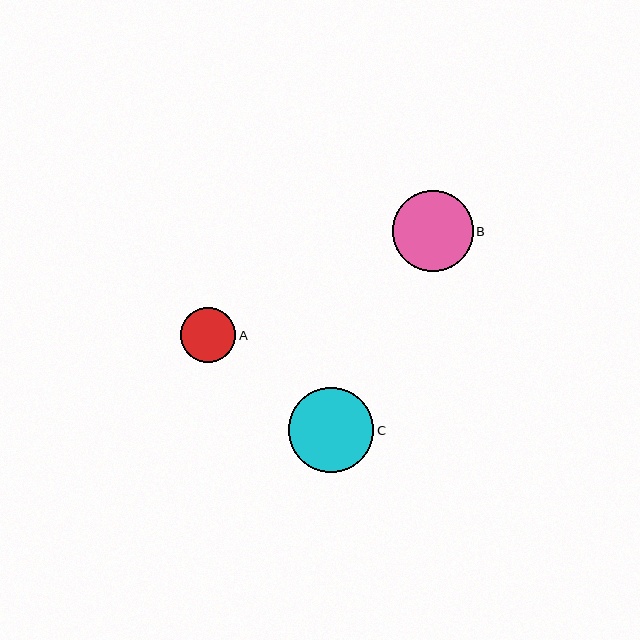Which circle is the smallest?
Circle A is the smallest with a size of approximately 55 pixels.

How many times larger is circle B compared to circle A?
Circle B is approximately 1.5 times the size of circle A.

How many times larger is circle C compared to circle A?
Circle C is approximately 1.6 times the size of circle A.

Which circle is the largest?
Circle C is the largest with a size of approximately 85 pixels.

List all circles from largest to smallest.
From largest to smallest: C, B, A.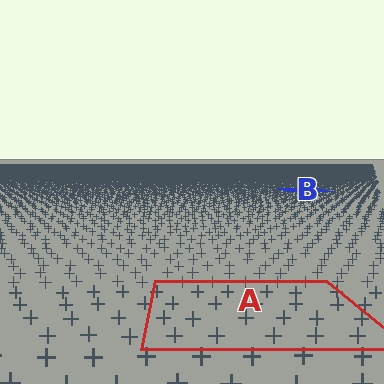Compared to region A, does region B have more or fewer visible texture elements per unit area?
Region B has more texture elements per unit area — they are packed more densely because it is farther away.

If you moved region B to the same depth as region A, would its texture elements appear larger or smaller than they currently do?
They would appear larger. At a closer depth, the same texture elements are projected at a bigger on-screen size.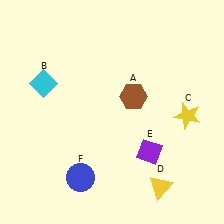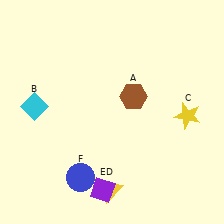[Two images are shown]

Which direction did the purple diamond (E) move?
The purple diamond (E) moved left.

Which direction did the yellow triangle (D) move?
The yellow triangle (D) moved left.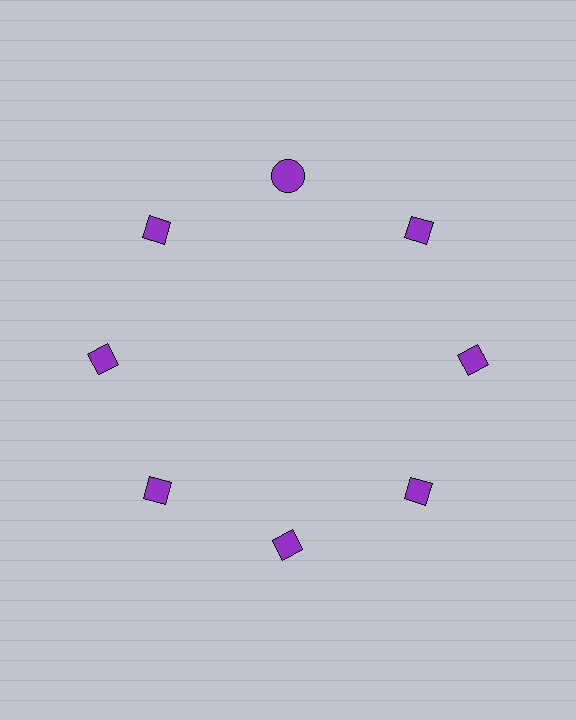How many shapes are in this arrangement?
There are 8 shapes arranged in a ring pattern.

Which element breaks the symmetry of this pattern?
The purple circle at roughly the 12 o'clock position breaks the symmetry. All other shapes are purple diamonds.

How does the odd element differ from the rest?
It has a different shape: circle instead of diamond.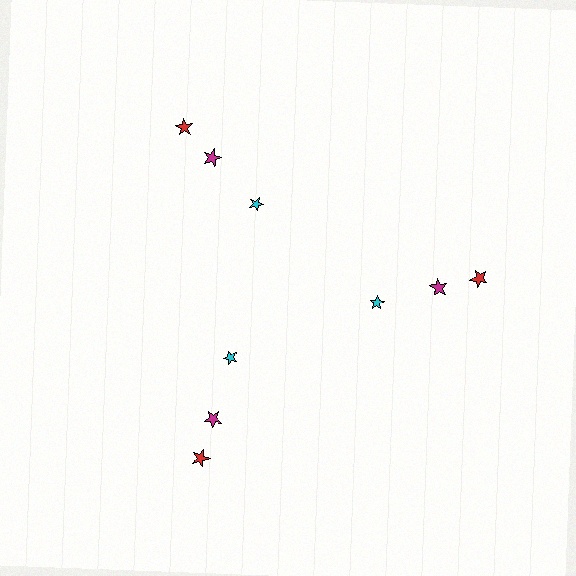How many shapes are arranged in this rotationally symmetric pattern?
There are 9 shapes, arranged in 3 groups of 3.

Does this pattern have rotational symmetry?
Yes, this pattern has 3-fold rotational symmetry. It looks the same after rotating 120 degrees around the center.